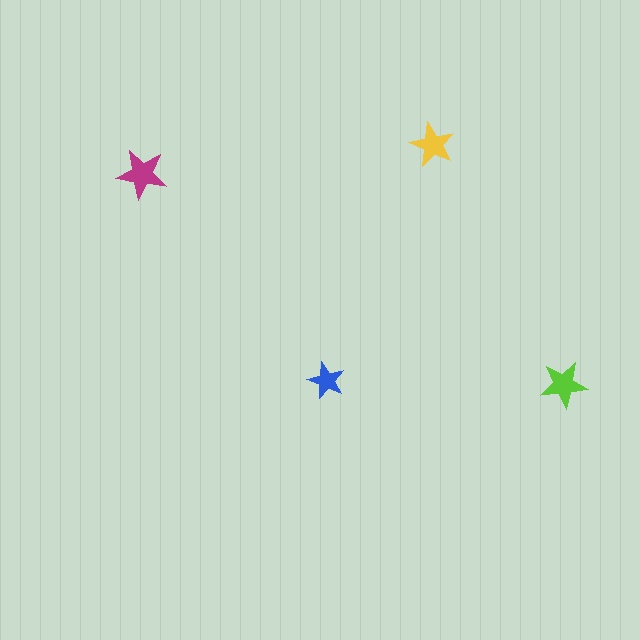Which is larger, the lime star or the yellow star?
The lime one.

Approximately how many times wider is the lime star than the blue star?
About 1.5 times wider.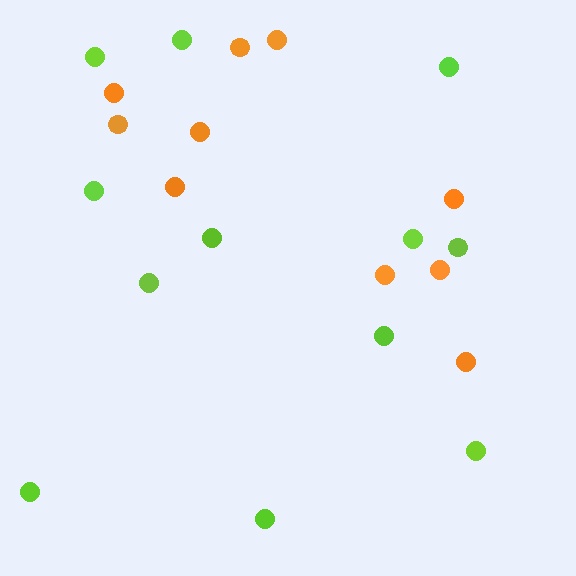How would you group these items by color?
There are 2 groups: one group of orange circles (10) and one group of lime circles (12).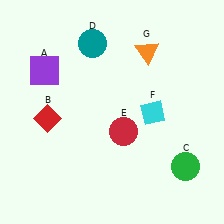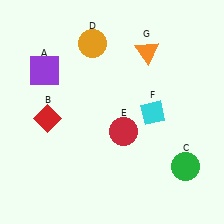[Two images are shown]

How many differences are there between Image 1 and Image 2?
There is 1 difference between the two images.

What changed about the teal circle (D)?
In Image 1, D is teal. In Image 2, it changed to orange.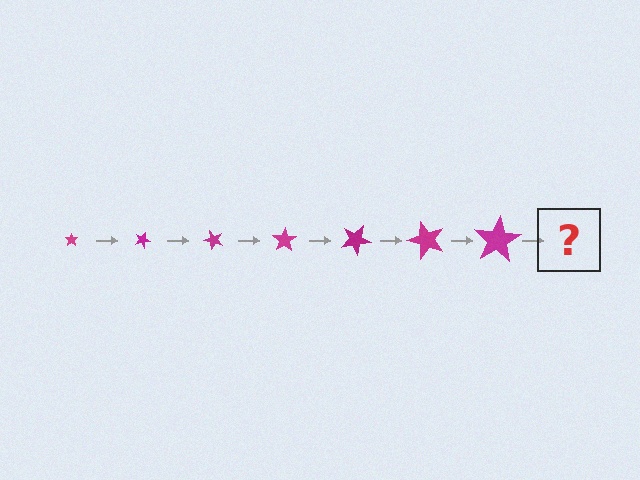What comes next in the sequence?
The next element should be a star, larger than the previous one and rotated 175 degrees from the start.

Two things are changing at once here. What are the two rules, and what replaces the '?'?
The two rules are that the star grows larger each step and it rotates 25 degrees each step. The '?' should be a star, larger than the previous one and rotated 175 degrees from the start.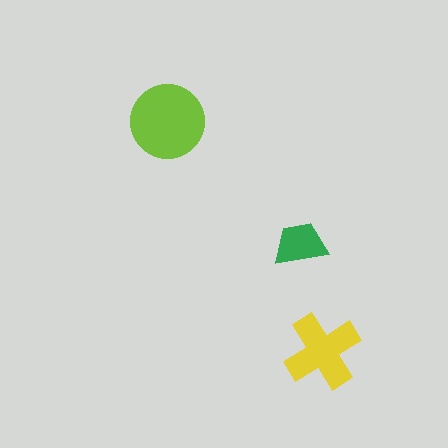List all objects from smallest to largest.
The green trapezoid, the yellow cross, the lime circle.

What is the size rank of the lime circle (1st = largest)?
1st.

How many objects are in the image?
There are 3 objects in the image.